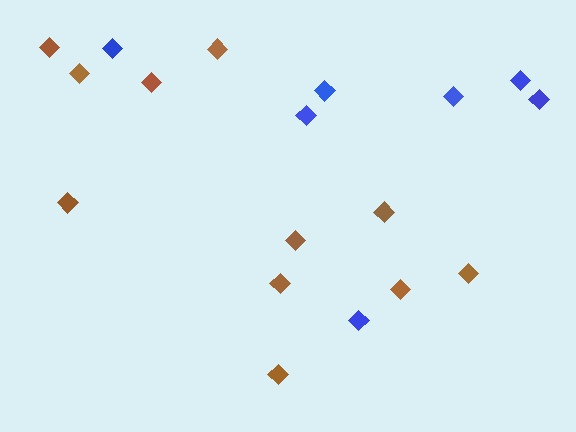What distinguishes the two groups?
There are 2 groups: one group of brown diamonds (11) and one group of blue diamonds (7).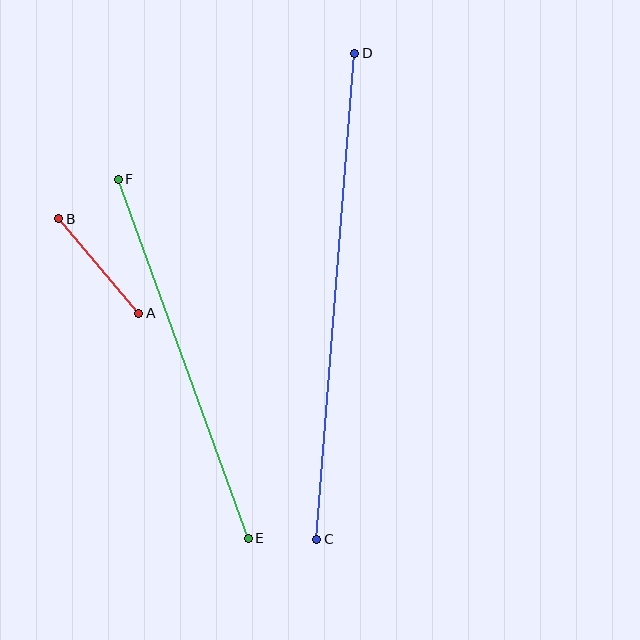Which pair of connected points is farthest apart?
Points C and D are farthest apart.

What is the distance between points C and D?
The distance is approximately 488 pixels.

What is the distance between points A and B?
The distance is approximately 124 pixels.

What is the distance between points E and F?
The distance is approximately 382 pixels.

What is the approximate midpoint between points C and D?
The midpoint is at approximately (336, 296) pixels.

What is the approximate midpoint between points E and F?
The midpoint is at approximately (183, 359) pixels.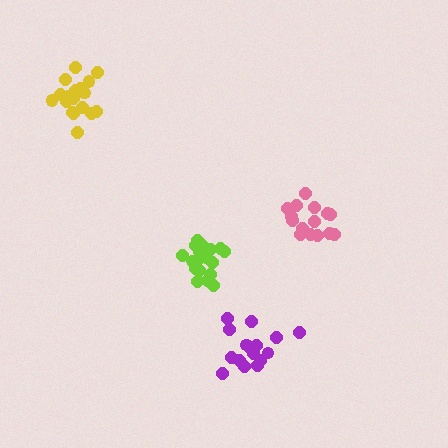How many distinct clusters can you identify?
There are 4 distinct clusters.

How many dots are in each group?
Group 1: 18 dots, Group 2: 15 dots, Group 3: 16 dots, Group 4: 18 dots (67 total).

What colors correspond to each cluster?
The clusters are colored: lime, pink, purple, yellow.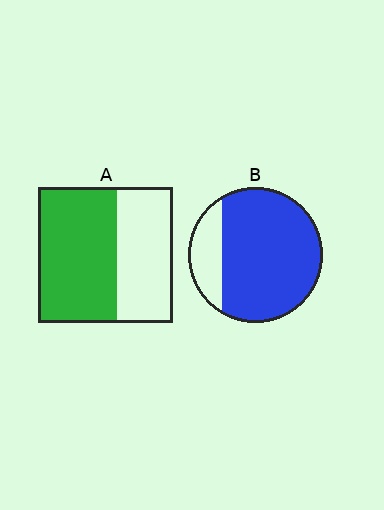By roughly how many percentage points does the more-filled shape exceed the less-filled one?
By roughly 20 percentage points (B over A).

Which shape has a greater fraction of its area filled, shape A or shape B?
Shape B.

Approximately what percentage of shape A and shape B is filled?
A is approximately 60% and B is approximately 80%.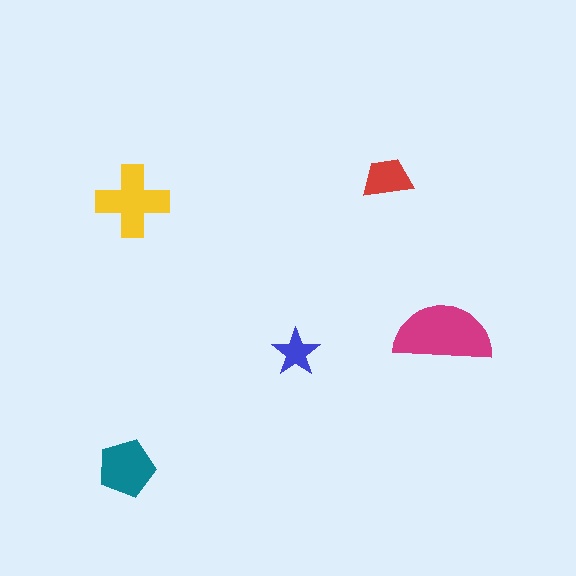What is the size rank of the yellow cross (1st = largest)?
2nd.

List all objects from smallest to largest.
The blue star, the red trapezoid, the teal pentagon, the yellow cross, the magenta semicircle.